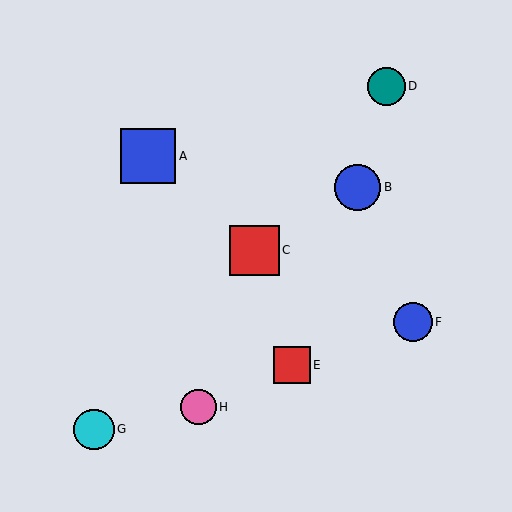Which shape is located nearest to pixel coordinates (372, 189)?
The blue circle (labeled B) at (357, 187) is nearest to that location.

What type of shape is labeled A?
Shape A is a blue square.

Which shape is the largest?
The blue square (labeled A) is the largest.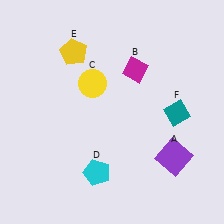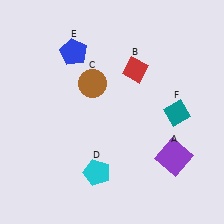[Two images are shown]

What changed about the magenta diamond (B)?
In Image 1, B is magenta. In Image 2, it changed to red.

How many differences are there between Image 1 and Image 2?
There are 3 differences between the two images.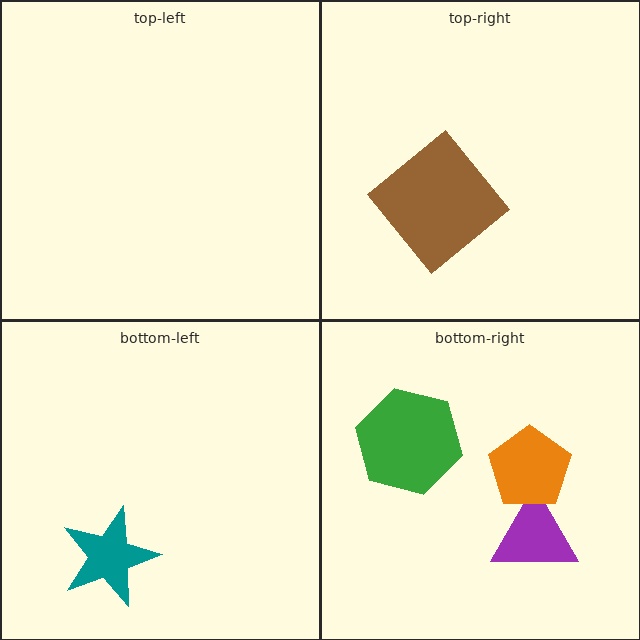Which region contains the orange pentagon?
The bottom-right region.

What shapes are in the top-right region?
The brown diamond.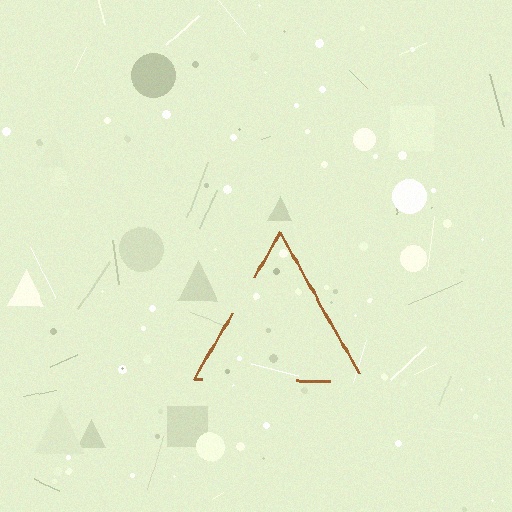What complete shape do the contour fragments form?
The contour fragments form a triangle.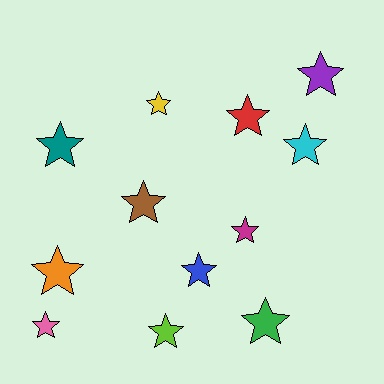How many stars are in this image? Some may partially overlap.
There are 12 stars.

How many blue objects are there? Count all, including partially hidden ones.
There is 1 blue object.